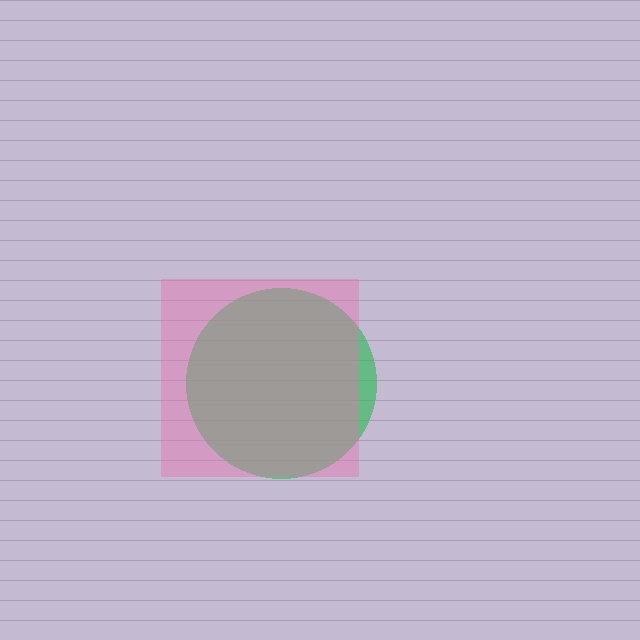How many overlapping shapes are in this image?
There are 2 overlapping shapes in the image.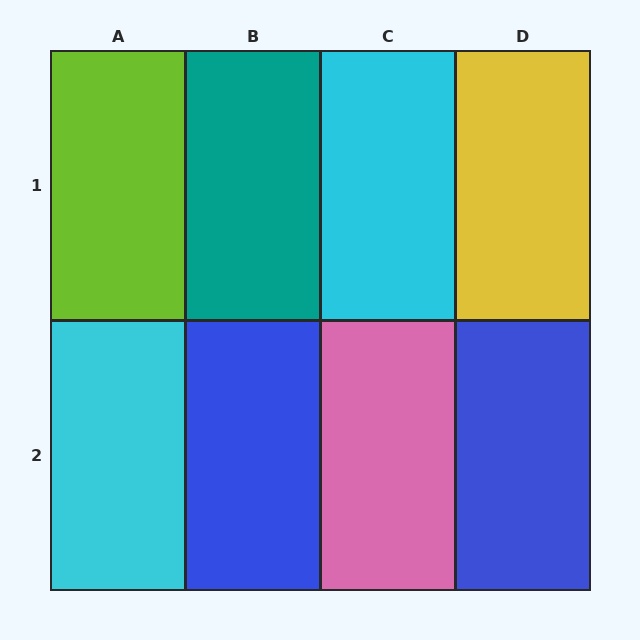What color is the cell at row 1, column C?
Cyan.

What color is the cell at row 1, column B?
Teal.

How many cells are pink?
1 cell is pink.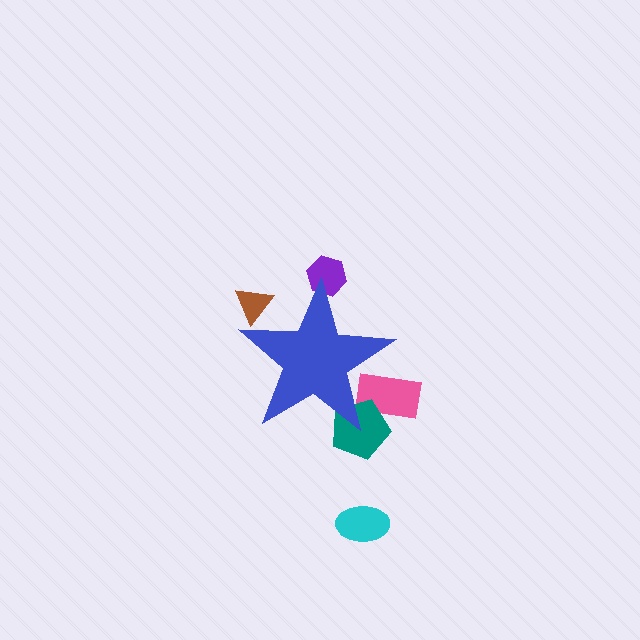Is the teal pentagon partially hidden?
Yes, the teal pentagon is partially hidden behind the blue star.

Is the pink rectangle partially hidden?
Yes, the pink rectangle is partially hidden behind the blue star.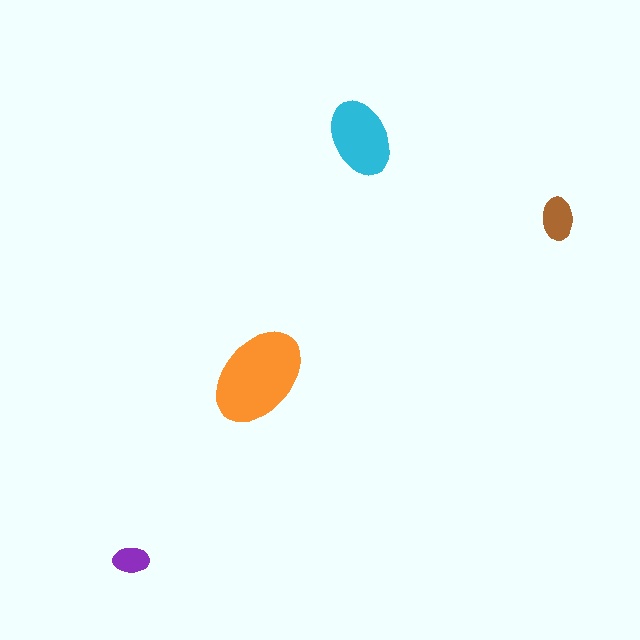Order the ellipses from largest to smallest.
the orange one, the cyan one, the brown one, the purple one.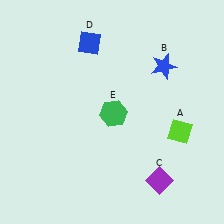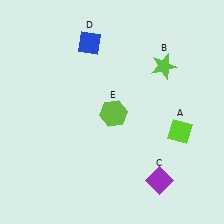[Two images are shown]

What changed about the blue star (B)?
In Image 1, B is blue. In Image 2, it changed to lime.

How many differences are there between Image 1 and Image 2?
There are 2 differences between the two images.